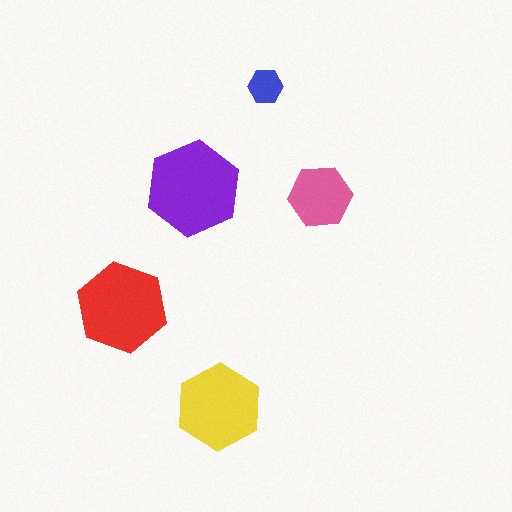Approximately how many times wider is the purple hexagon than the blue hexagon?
About 2.5 times wider.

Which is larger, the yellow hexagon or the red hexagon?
The red one.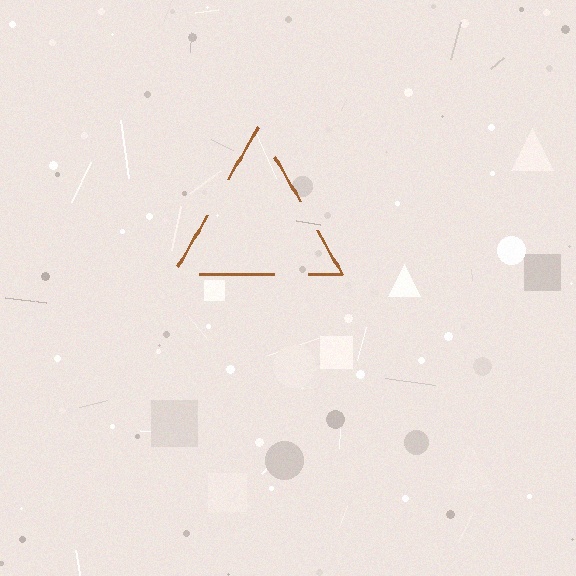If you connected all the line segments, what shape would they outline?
They would outline a triangle.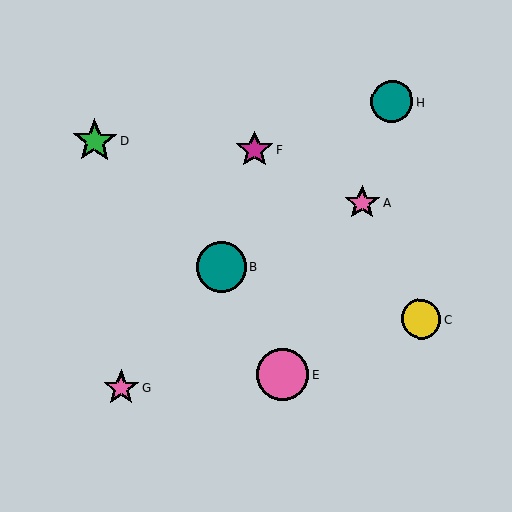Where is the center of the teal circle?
The center of the teal circle is at (221, 267).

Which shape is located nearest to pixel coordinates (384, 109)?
The teal circle (labeled H) at (392, 102) is nearest to that location.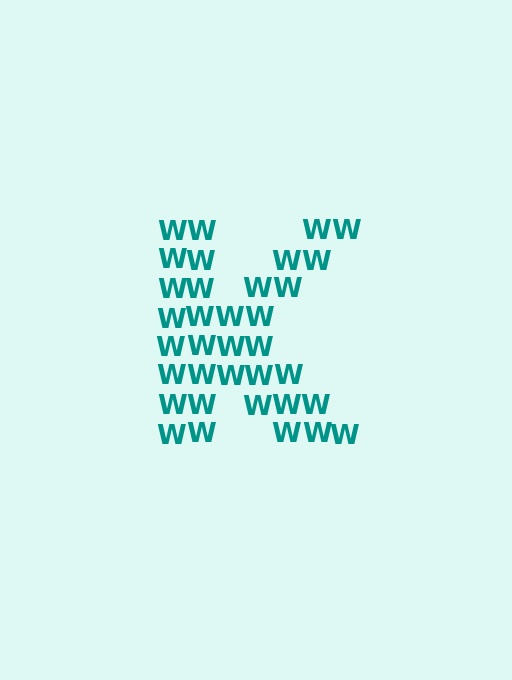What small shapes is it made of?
It is made of small letter W's.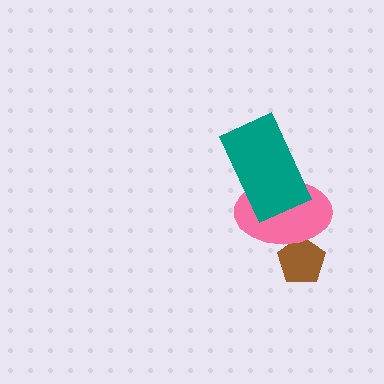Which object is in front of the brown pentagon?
The pink ellipse is in front of the brown pentagon.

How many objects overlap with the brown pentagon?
1 object overlaps with the brown pentagon.